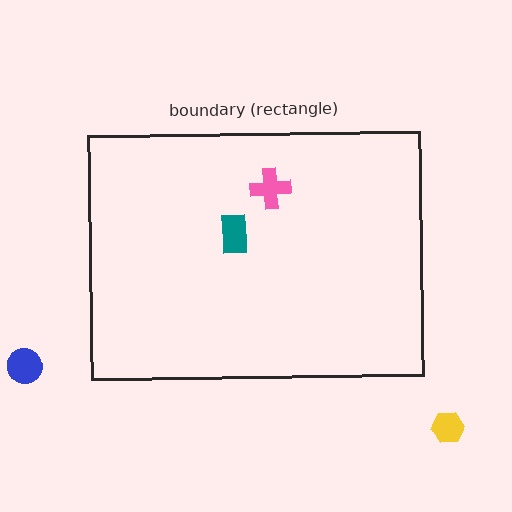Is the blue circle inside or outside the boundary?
Outside.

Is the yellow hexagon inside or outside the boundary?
Outside.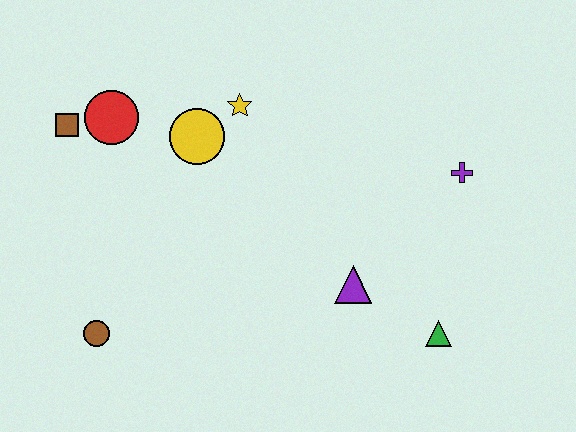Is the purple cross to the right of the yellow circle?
Yes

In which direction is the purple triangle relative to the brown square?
The purple triangle is to the right of the brown square.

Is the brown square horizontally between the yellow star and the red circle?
No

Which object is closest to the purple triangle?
The green triangle is closest to the purple triangle.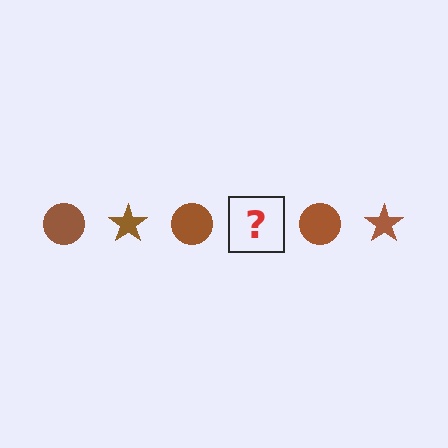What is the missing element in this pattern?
The missing element is a brown star.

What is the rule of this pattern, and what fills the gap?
The rule is that the pattern cycles through circle, star shapes in brown. The gap should be filled with a brown star.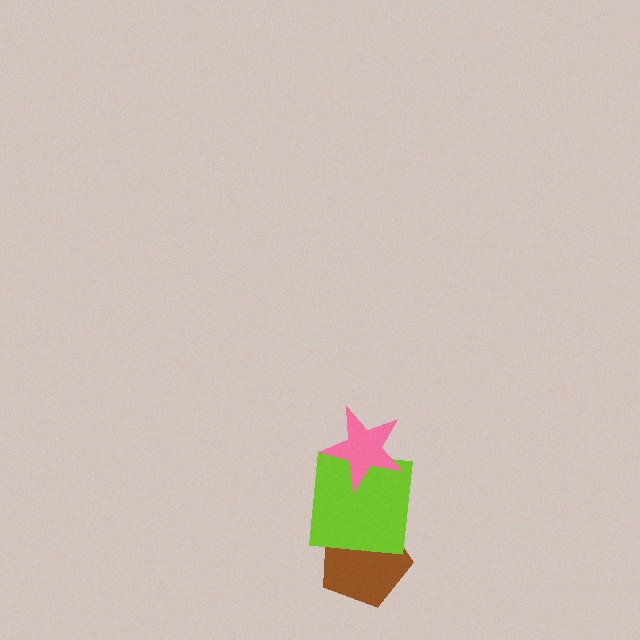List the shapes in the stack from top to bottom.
From top to bottom: the pink star, the lime square, the brown pentagon.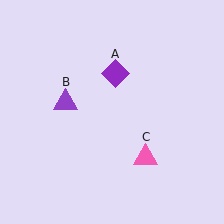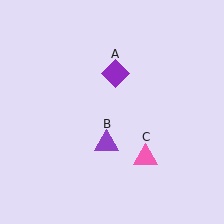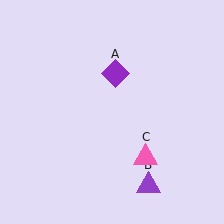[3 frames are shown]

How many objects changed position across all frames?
1 object changed position: purple triangle (object B).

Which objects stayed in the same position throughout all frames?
Purple diamond (object A) and pink triangle (object C) remained stationary.